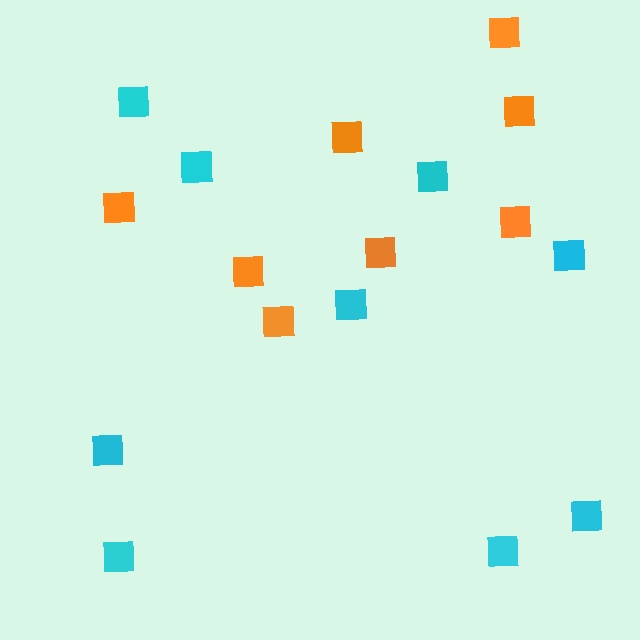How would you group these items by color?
There are 2 groups: one group of cyan squares (9) and one group of orange squares (8).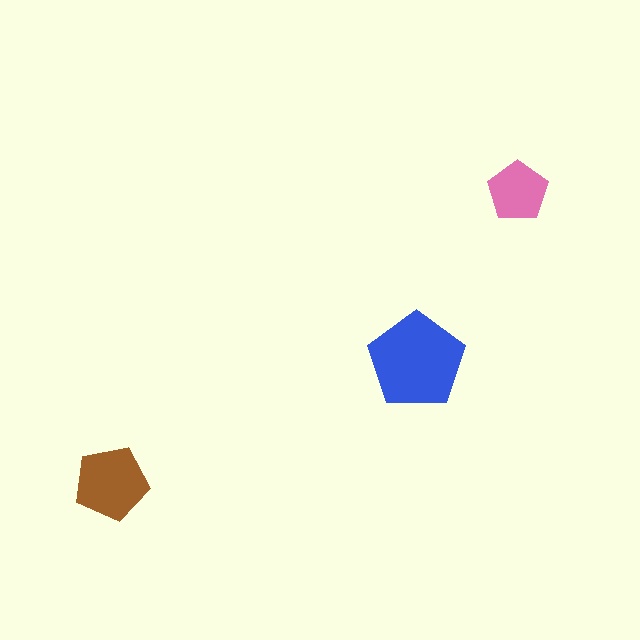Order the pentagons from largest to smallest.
the blue one, the brown one, the pink one.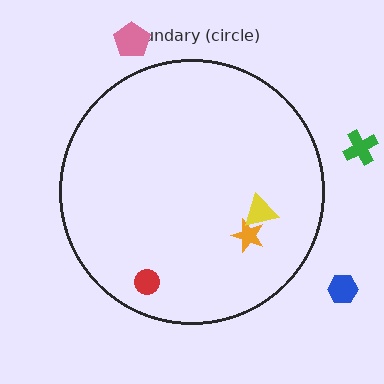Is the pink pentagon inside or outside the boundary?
Outside.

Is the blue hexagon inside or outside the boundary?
Outside.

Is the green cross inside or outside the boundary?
Outside.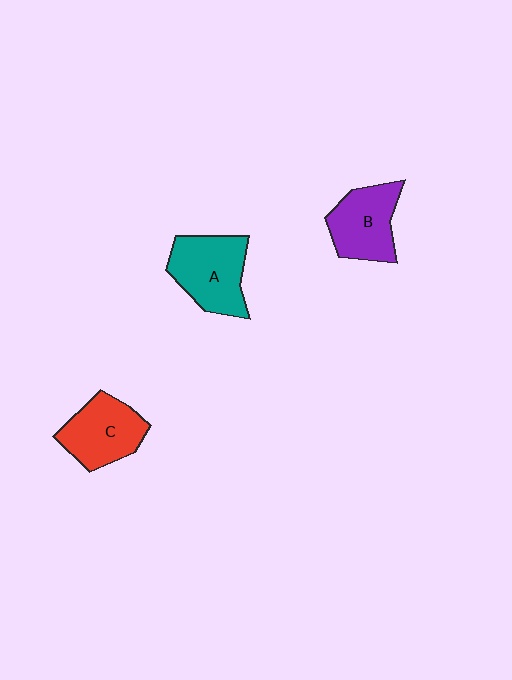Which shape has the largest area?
Shape A (teal).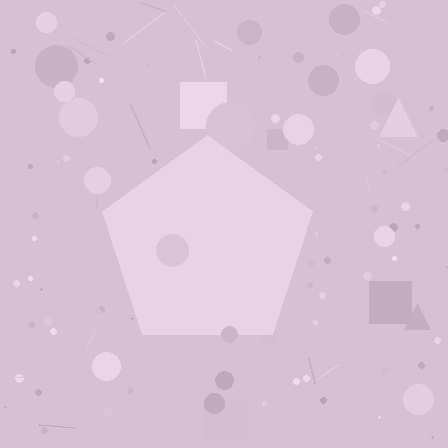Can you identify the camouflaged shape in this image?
The camouflaged shape is a pentagon.